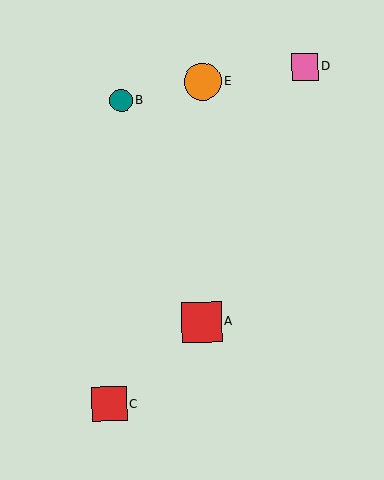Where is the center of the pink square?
The center of the pink square is at (305, 67).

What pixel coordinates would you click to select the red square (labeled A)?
Click at (201, 322) to select the red square A.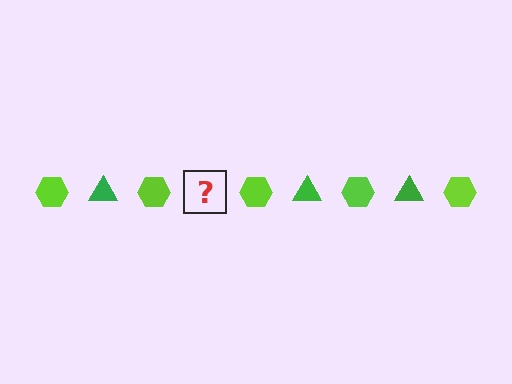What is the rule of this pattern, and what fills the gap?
The rule is that the pattern alternates between lime hexagon and green triangle. The gap should be filled with a green triangle.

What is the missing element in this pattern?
The missing element is a green triangle.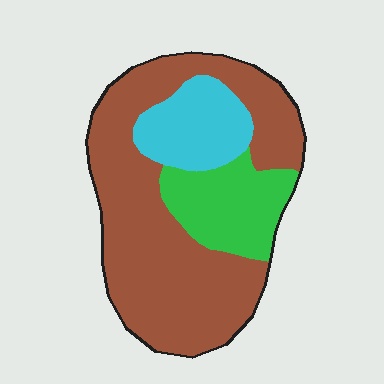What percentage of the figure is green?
Green covers about 20% of the figure.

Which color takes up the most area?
Brown, at roughly 65%.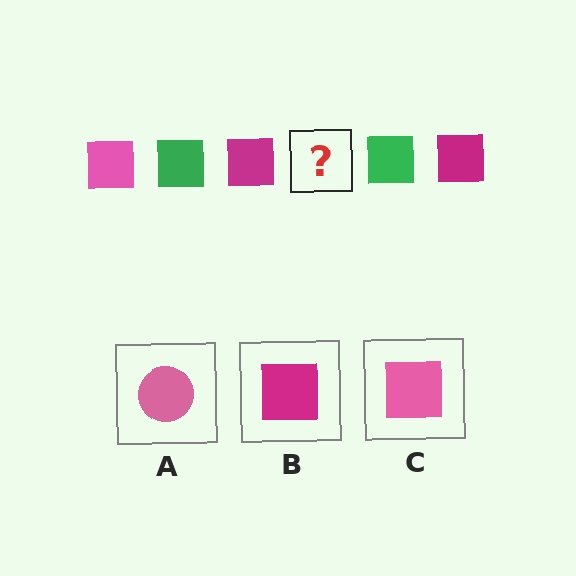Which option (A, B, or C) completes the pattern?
C.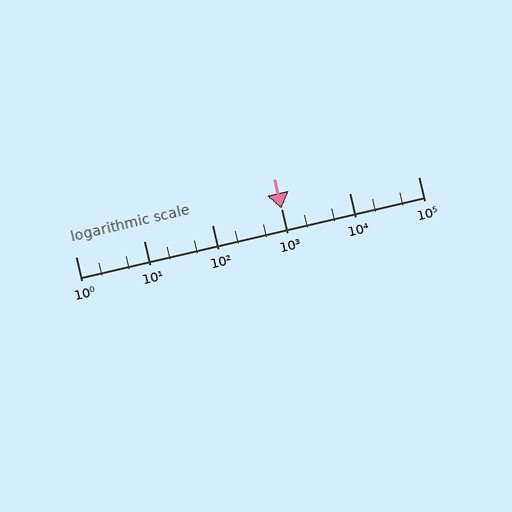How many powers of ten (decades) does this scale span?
The scale spans 5 decades, from 1 to 100000.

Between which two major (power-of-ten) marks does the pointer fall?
The pointer is between 1000 and 10000.